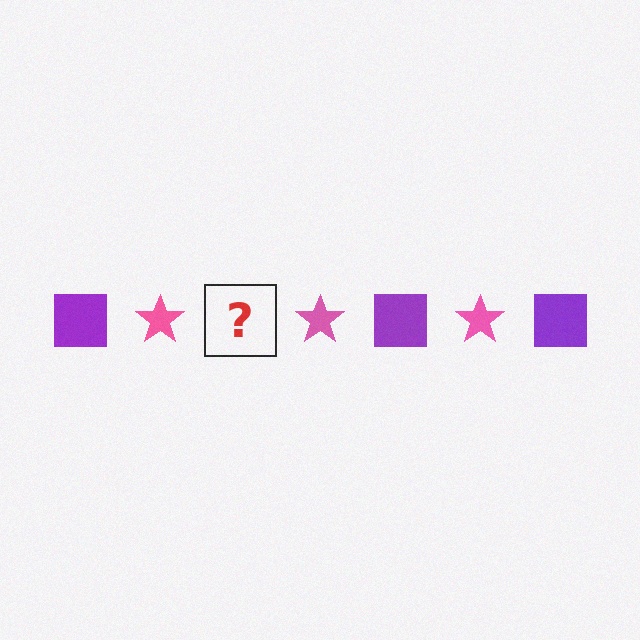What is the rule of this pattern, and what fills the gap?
The rule is that the pattern alternates between purple square and pink star. The gap should be filled with a purple square.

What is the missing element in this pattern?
The missing element is a purple square.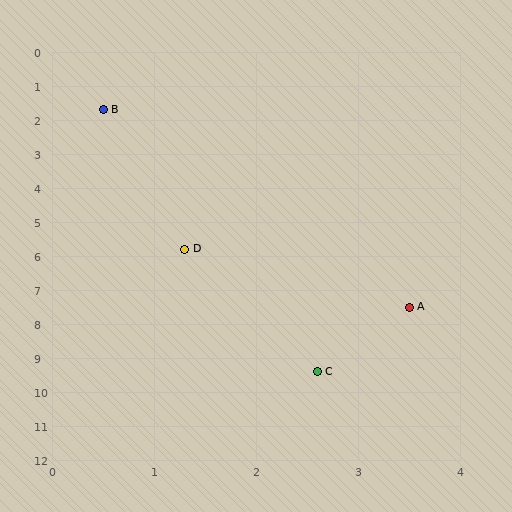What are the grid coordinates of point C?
Point C is at approximately (2.6, 9.4).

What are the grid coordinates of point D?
Point D is at approximately (1.3, 5.8).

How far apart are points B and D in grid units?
Points B and D are about 4.2 grid units apart.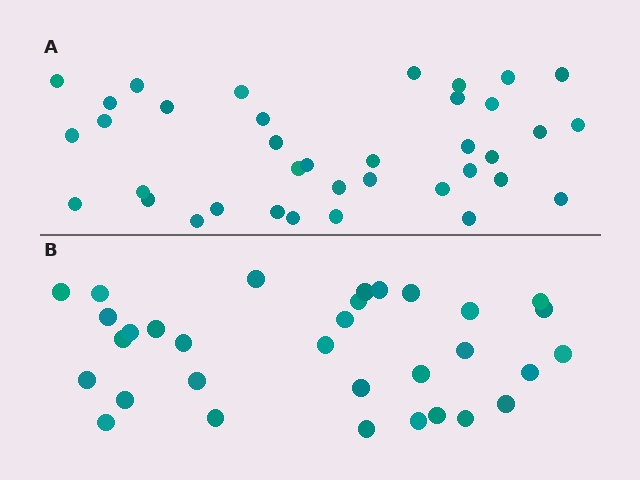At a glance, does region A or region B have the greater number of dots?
Region A (the top region) has more dots.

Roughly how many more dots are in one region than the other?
Region A has about 5 more dots than region B.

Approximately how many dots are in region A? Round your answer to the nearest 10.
About 40 dots. (The exact count is 37, which rounds to 40.)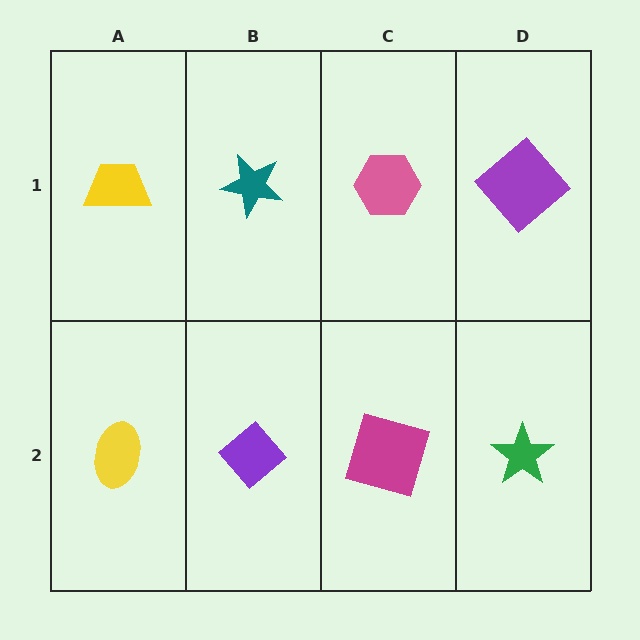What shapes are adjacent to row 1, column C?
A magenta square (row 2, column C), a teal star (row 1, column B), a purple diamond (row 1, column D).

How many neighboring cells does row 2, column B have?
3.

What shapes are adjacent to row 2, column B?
A teal star (row 1, column B), a yellow ellipse (row 2, column A), a magenta square (row 2, column C).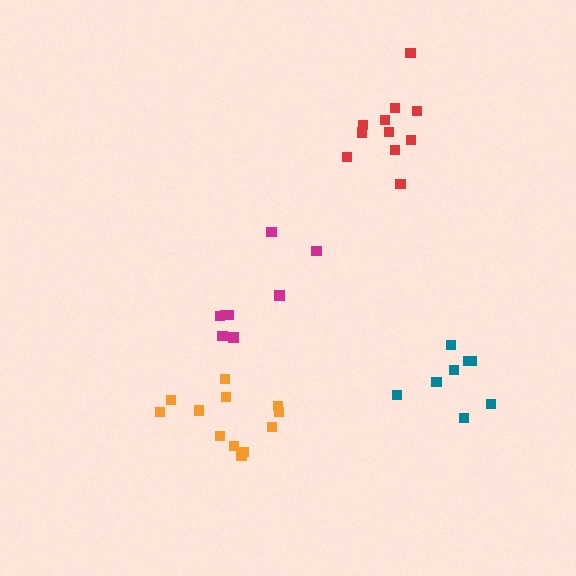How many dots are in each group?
Group 1: 8 dots, Group 2: 12 dots, Group 3: 11 dots, Group 4: 8 dots (39 total).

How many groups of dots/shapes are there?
There are 4 groups.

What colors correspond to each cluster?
The clusters are colored: magenta, orange, red, teal.